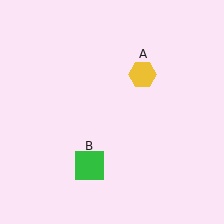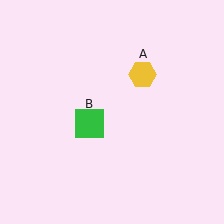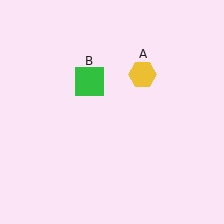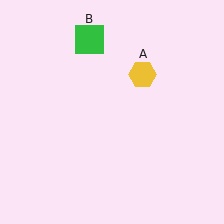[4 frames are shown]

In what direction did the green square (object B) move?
The green square (object B) moved up.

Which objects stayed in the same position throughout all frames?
Yellow hexagon (object A) remained stationary.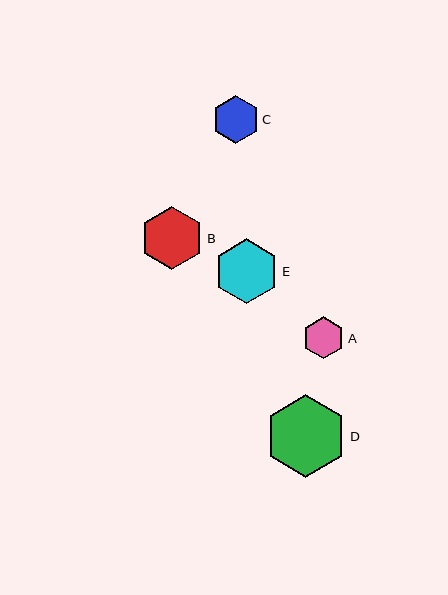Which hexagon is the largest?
Hexagon D is the largest with a size of approximately 82 pixels.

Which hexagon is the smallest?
Hexagon A is the smallest with a size of approximately 42 pixels.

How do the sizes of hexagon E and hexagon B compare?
Hexagon E and hexagon B are approximately the same size.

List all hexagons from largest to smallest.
From largest to smallest: D, E, B, C, A.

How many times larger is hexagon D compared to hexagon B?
Hexagon D is approximately 1.3 times the size of hexagon B.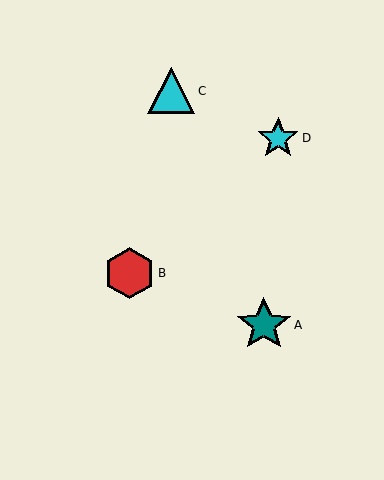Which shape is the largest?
The teal star (labeled A) is the largest.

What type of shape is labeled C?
Shape C is a cyan triangle.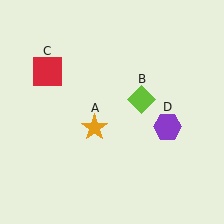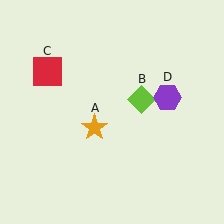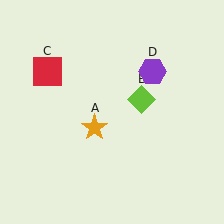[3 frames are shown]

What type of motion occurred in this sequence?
The purple hexagon (object D) rotated counterclockwise around the center of the scene.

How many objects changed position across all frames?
1 object changed position: purple hexagon (object D).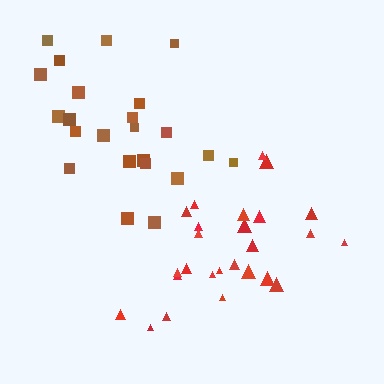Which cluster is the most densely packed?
Red.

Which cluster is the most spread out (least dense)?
Brown.